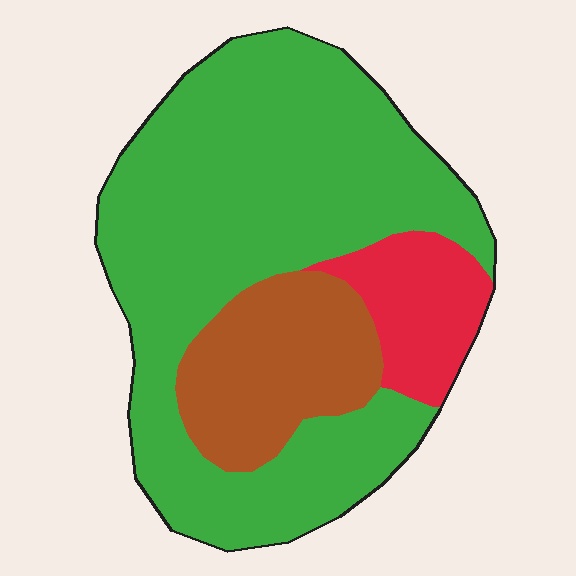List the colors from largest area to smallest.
From largest to smallest: green, brown, red.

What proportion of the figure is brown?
Brown covers roughly 20% of the figure.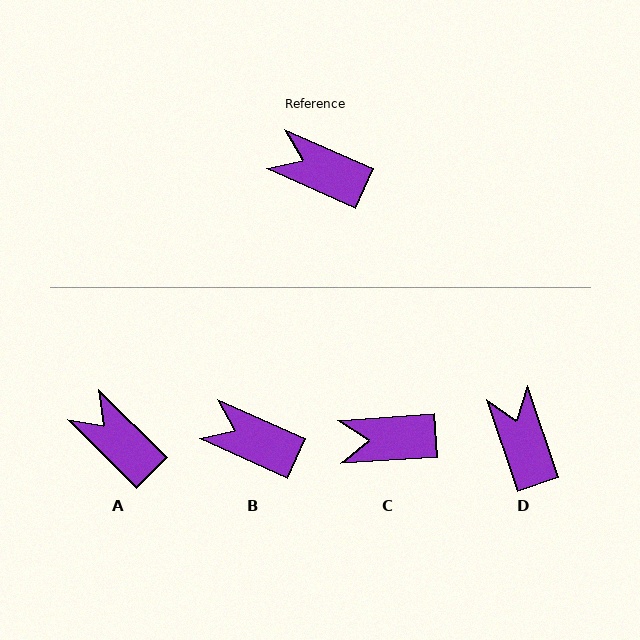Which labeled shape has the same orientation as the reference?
B.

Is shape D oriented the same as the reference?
No, it is off by about 47 degrees.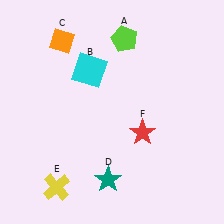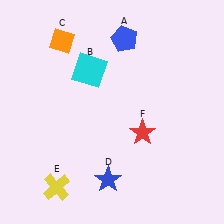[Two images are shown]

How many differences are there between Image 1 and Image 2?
There are 2 differences between the two images.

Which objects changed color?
A changed from lime to blue. D changed from teal to blue.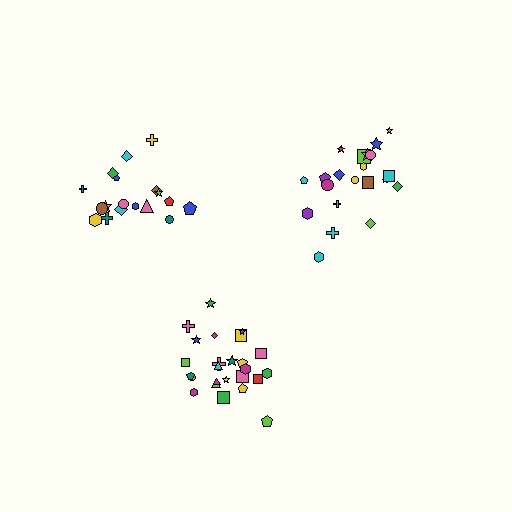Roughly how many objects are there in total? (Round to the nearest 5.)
Roughly 65 objects in total.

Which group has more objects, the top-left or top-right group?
The top-right group.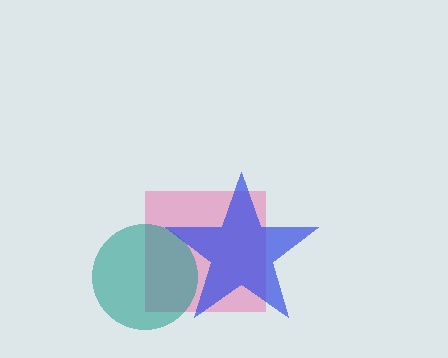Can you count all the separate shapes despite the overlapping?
Yes, there are 3 separate shapes.